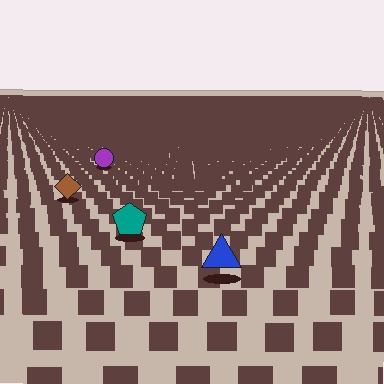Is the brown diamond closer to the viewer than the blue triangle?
No. The blue triangle is closer — you can tell from the texture gradient: the ground texture is coarser near it.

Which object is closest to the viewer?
The blue triangle is closest. The texture marks near it are larger and more spread out.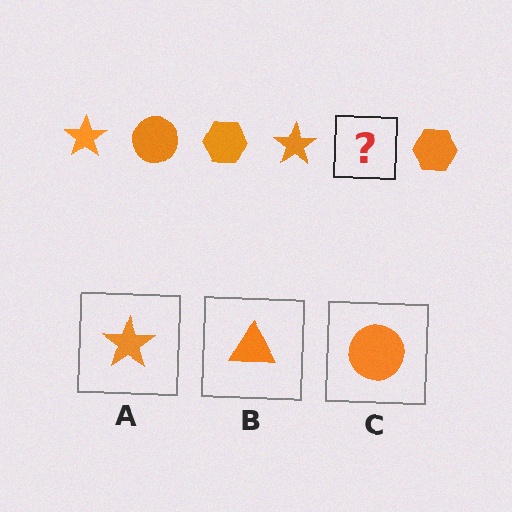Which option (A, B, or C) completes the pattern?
C.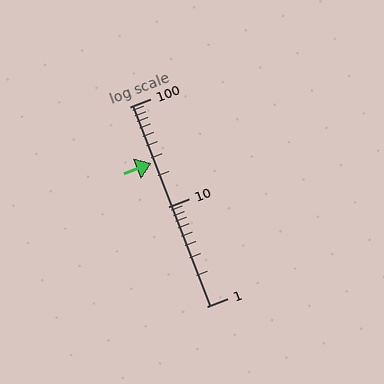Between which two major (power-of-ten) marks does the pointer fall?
The pointer is between 10 and 100.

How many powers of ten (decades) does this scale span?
The scale spans 2 decades, from 1 to 100.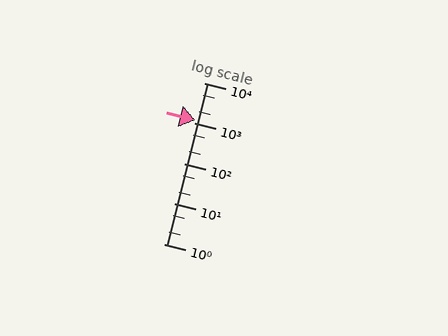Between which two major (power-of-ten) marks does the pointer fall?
The pointer is between 1000 and 10000.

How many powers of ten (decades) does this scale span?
The scale spans 4 decades, from 1 to 10000.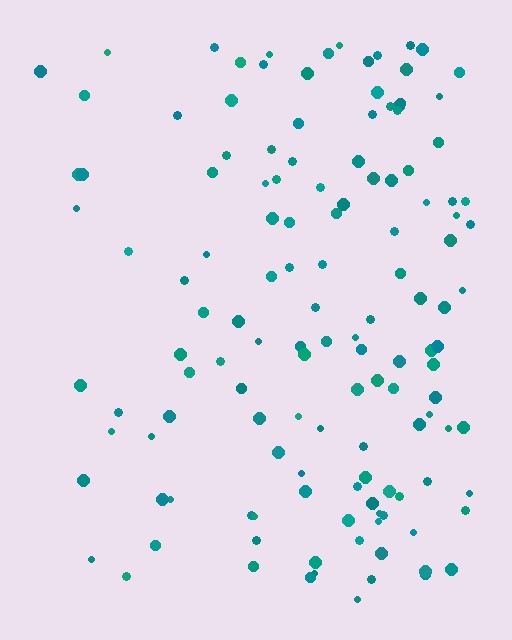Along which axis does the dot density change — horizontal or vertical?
Horizontal.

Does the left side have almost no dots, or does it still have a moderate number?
Still a moderate number, just noticeably fewer than the right.